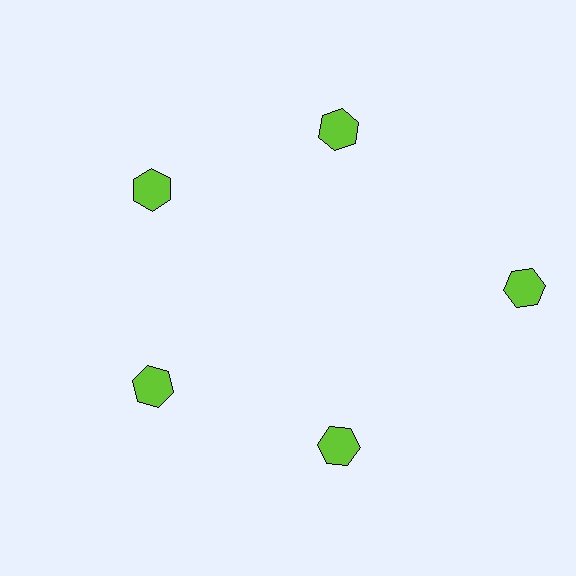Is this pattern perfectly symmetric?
No. The 5 lime hexagons are arranged in a ring, but one element near the 3 o'clock position is pushed outward from the center, breaking the 5-fold rotational symmetry.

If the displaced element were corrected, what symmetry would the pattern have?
It would have 5-fold rotational symmetry — the pattern would map onto itself every 72 degrees.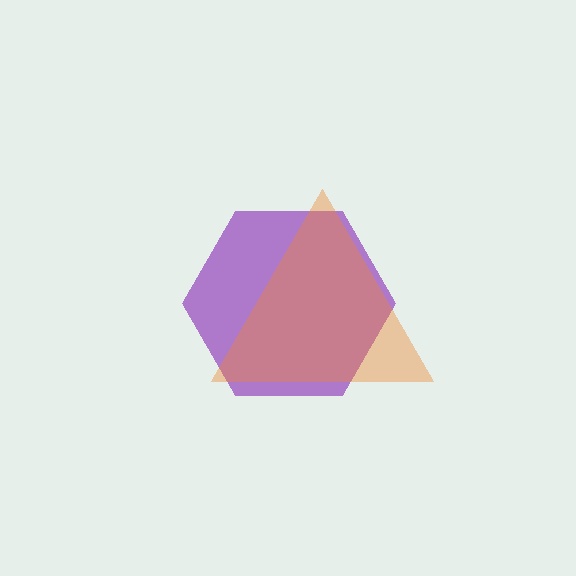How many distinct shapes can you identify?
There are 2 distinct shapes: a purple hexagon, an orange triangle.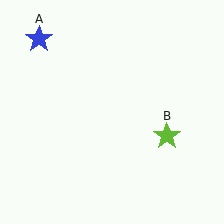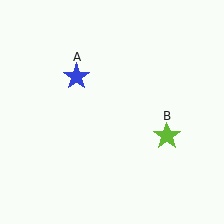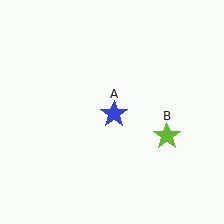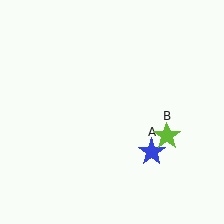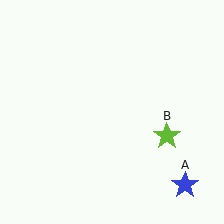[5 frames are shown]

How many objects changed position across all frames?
1 object changed position: blue star (object A).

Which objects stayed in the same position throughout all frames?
Lime star (object B) remained stationary.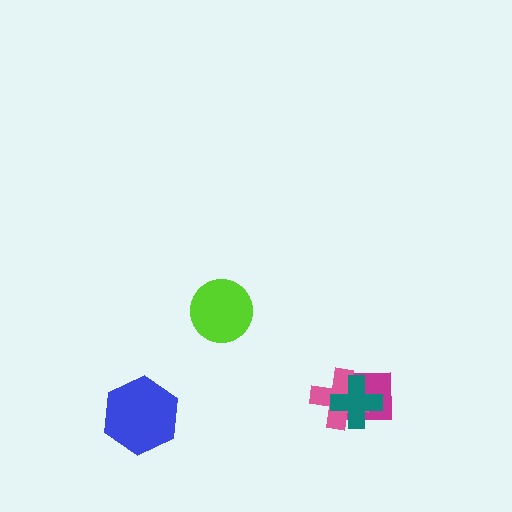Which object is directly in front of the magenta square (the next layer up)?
The pink cross is directly in front of the magenta square.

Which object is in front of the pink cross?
The teal cross is in front of the pink cross.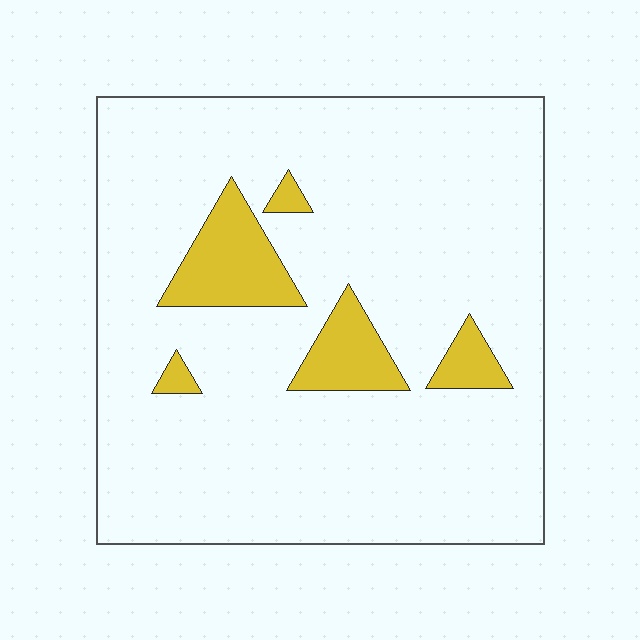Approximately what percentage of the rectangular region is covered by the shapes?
Approximately 10%.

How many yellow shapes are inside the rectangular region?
5.